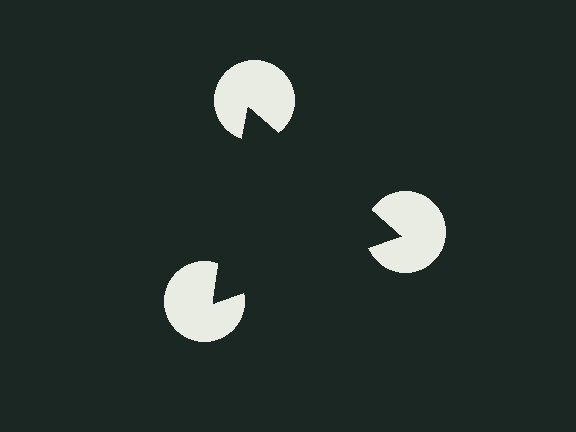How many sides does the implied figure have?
3 sides.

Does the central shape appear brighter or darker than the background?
It typically appears slightly darker than the background, even though no actual brightness change is drawn.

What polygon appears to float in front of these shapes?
An illusory triangle — its edges are inferred from the aligned wedge cuts in the pac-man discs, not physically drawn.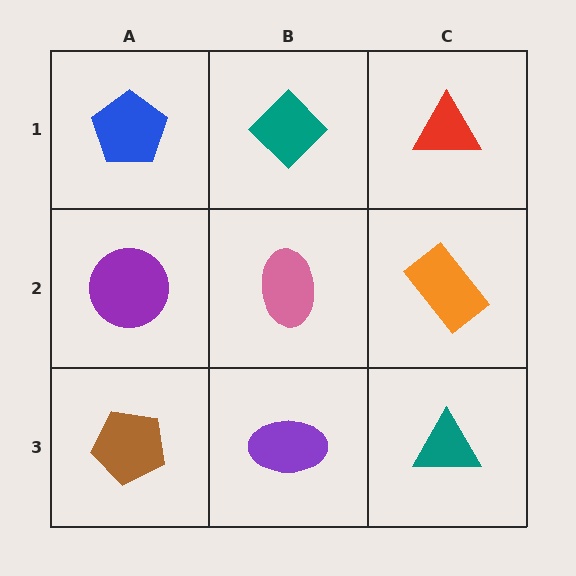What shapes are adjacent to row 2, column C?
A red triangle (row 1, column C), a teal triangle (row 3, column C), a pink ellipse (row 2, column B).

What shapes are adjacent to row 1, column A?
A purple circle (row 2, column A), a teal diamond (row 1, column B).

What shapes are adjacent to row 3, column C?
An orange rectangle (row 2, column C), a purple ellipse (row 3, column B).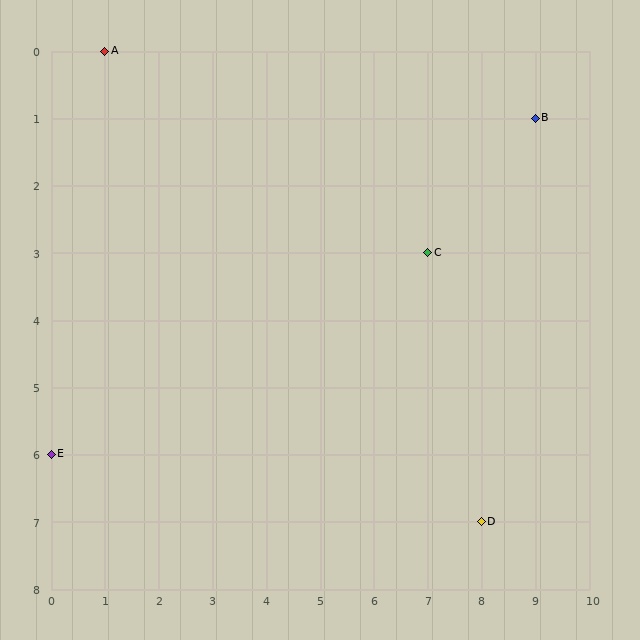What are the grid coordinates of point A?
Point A is at grid coordinates (1, 0).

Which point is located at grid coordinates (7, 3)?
Point C is at (7, 3).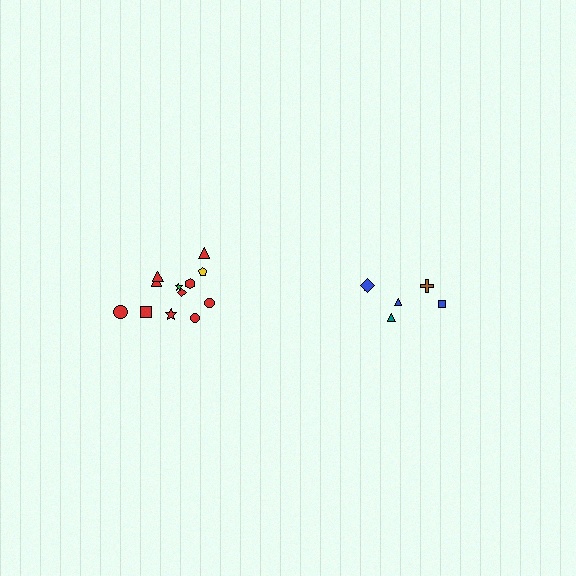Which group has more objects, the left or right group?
The left group.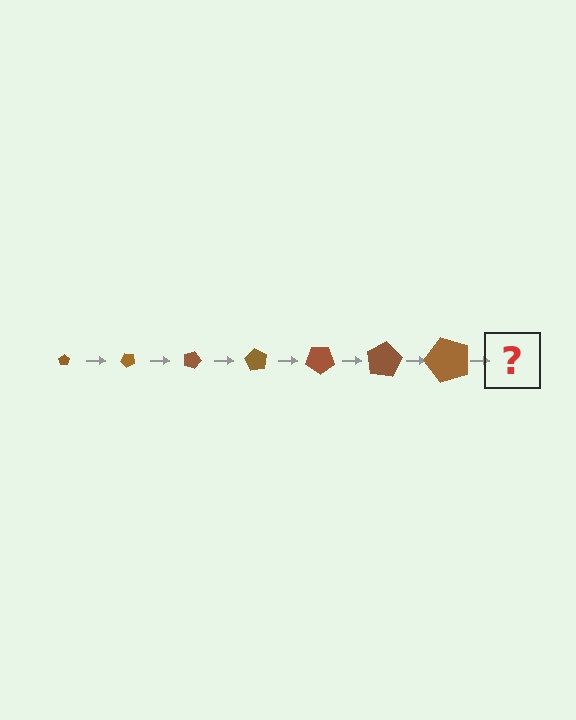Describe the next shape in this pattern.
It should be a pentagon, larger than the previous one and rotated 315 degrees from the start.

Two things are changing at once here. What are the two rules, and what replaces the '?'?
The two rules are that the pentagon grows larger each step and it rotates 45 degrees each step. The '?' should be a pentagon, larger than the previous one and rotated 315 degrees from the start.